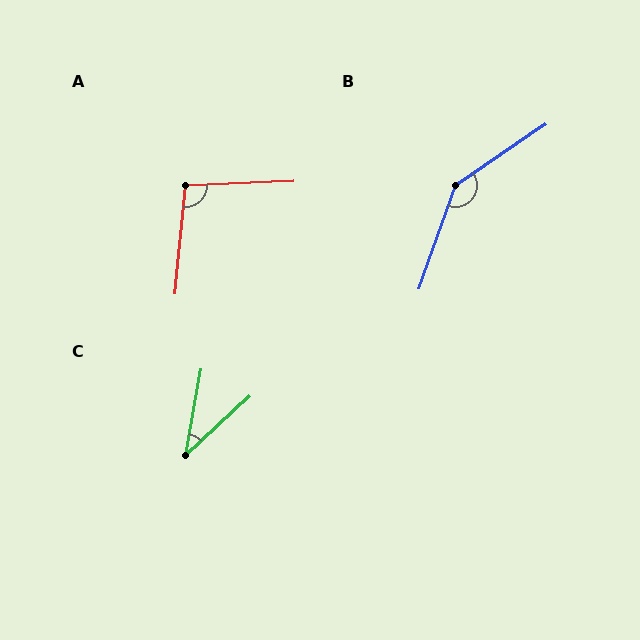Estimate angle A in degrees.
Approximately 98 degrees.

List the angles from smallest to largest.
C (37°), A (98°), B (144°).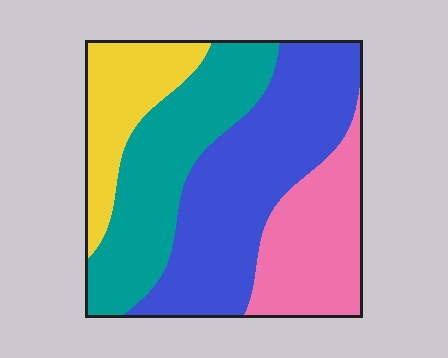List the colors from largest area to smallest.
From largest to smallest: blue, teal, pink, yellow.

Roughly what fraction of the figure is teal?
Teal covers roughly 25% of the figure.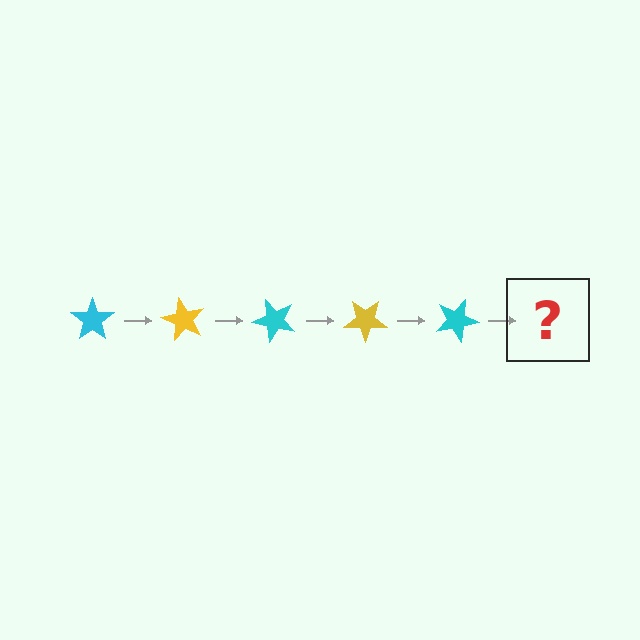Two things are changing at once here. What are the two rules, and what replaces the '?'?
The two rules are that it rotates 60 degrees each step and the color cycles through cyan and yellow. The '?' should be a yellow star, rotated 300 degrees from the start.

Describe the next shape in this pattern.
It should be a yellow star, rotated 300 degrees from the start.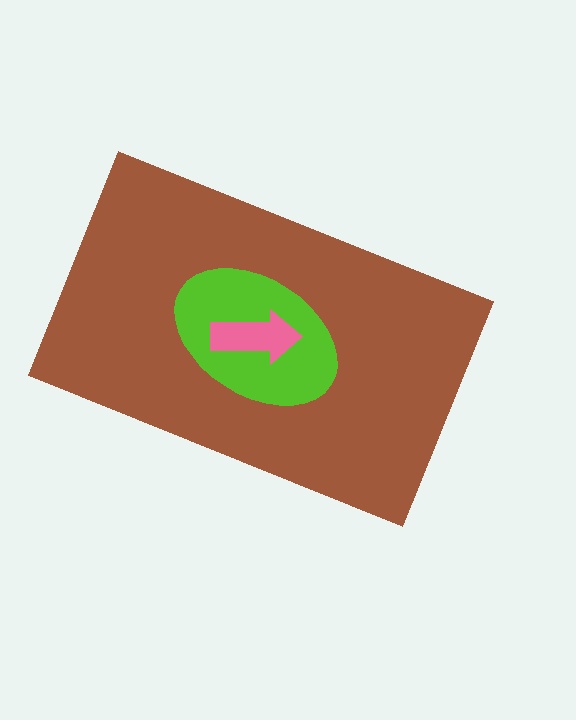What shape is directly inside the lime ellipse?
The pink arrow.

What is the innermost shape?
The pink arrow.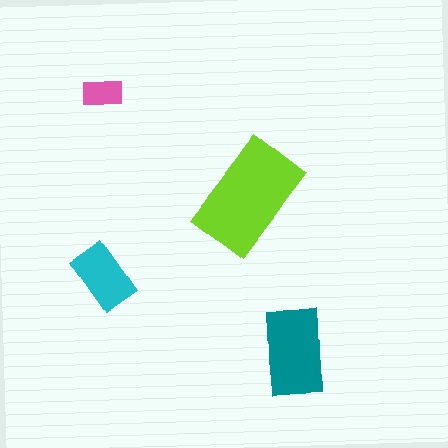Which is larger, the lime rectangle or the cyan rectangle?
The lime one.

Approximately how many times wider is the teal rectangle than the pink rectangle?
About 2.5 times wider.